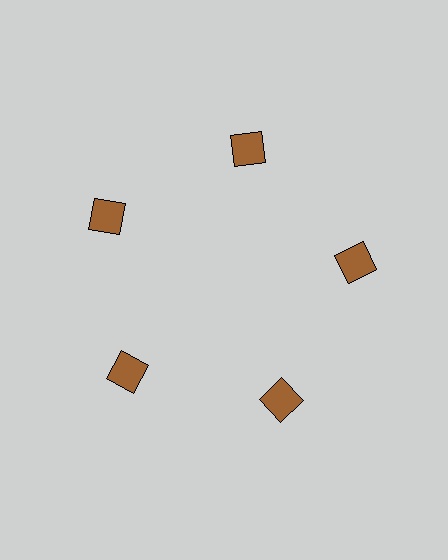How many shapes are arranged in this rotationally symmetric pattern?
There are 5 shapes, arranged in 5 groups of 1.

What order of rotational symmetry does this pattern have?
This pattern has 5-fold rotational symmetry.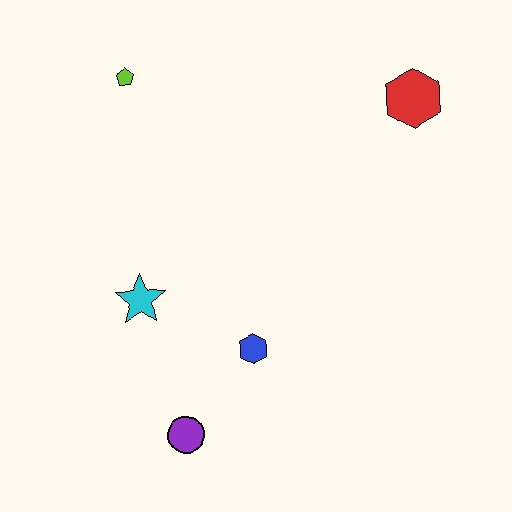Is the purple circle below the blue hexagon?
Yes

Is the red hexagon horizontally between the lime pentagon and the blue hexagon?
No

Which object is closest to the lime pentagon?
The cyan star is closest to the lime pentagon.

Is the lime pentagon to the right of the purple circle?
No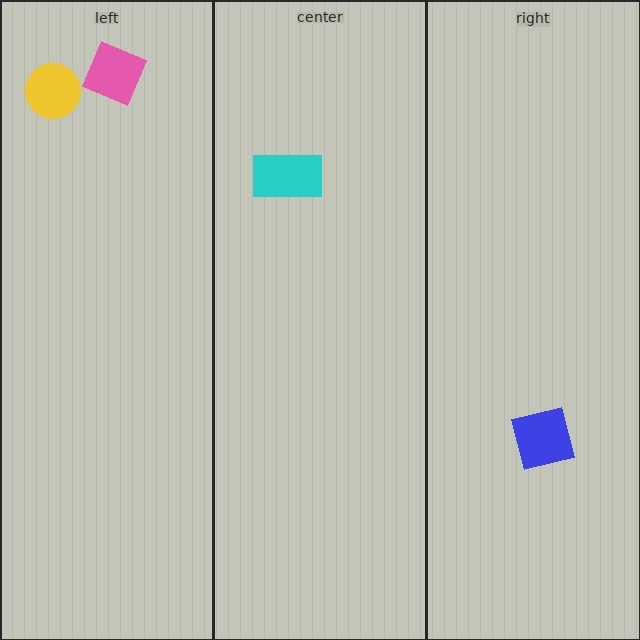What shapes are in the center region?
The cyan rectangle.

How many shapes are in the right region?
1.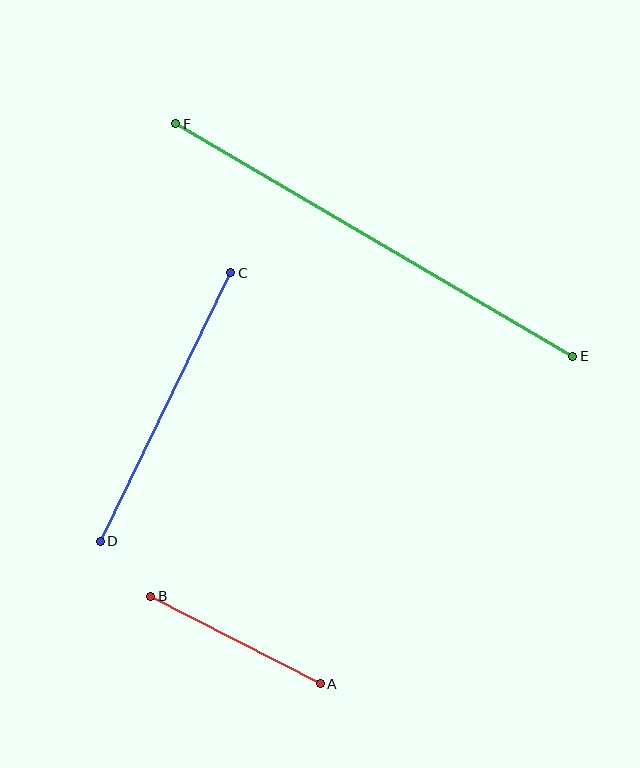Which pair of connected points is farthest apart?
Points E and F are farthest apart.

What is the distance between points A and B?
The distance is approximately 191 pixels.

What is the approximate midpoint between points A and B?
The midpoint is at approximately (235, 640) pixels.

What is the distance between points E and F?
The distance is approximately 460 pixels.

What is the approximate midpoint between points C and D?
The midpoint is at approximately (166, 407) pixels.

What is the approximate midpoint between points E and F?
The midpoint is at approximately (374, 240) pixels.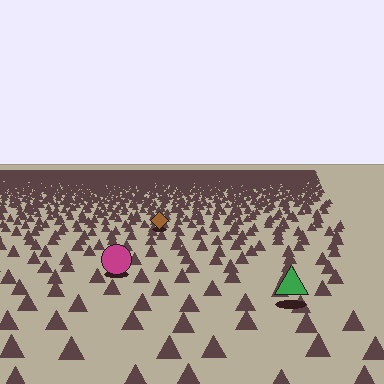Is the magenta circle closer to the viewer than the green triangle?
No. The green triangle is closer — you can tell from the texture gradient: the ground texture is coarser near it.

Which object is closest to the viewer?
The green triangle is closest. The texture marks near it are larger and more spread out.